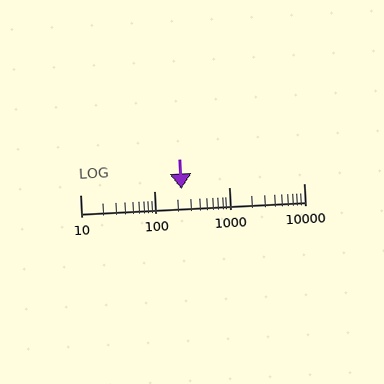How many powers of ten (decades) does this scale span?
The scale spans 3 decades, from 10 to 10000.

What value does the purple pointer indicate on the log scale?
The pointer indicates approximately 230.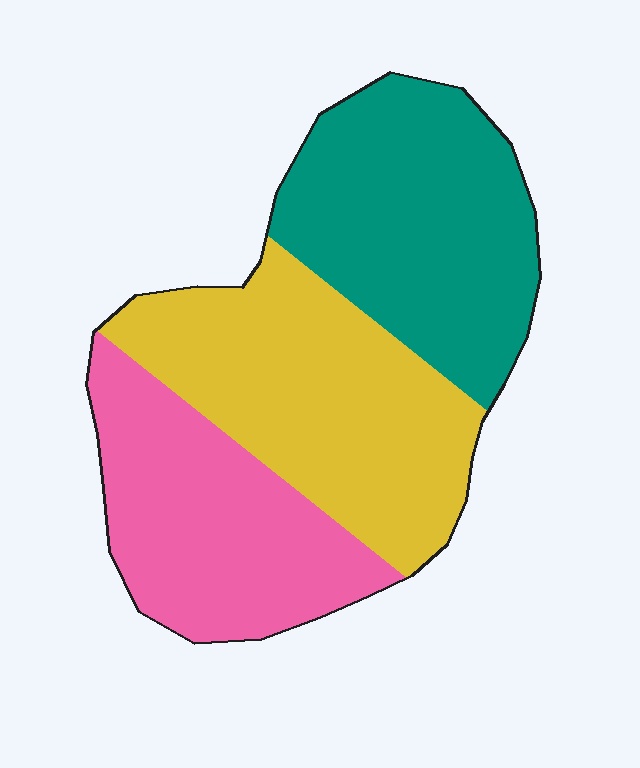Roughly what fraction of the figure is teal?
Teal takes up about one third (1/3) of the figure.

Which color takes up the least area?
Pink, at roughly 30%.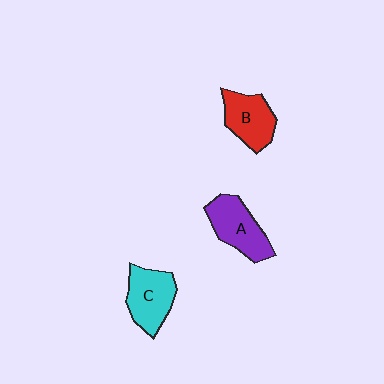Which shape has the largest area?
Shape A (purple).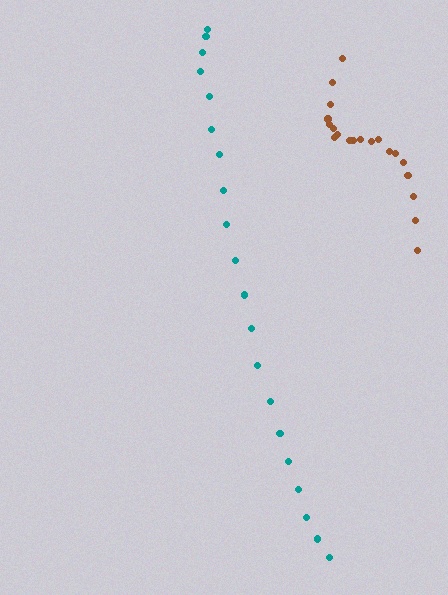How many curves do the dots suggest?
There are 2 distinct paths.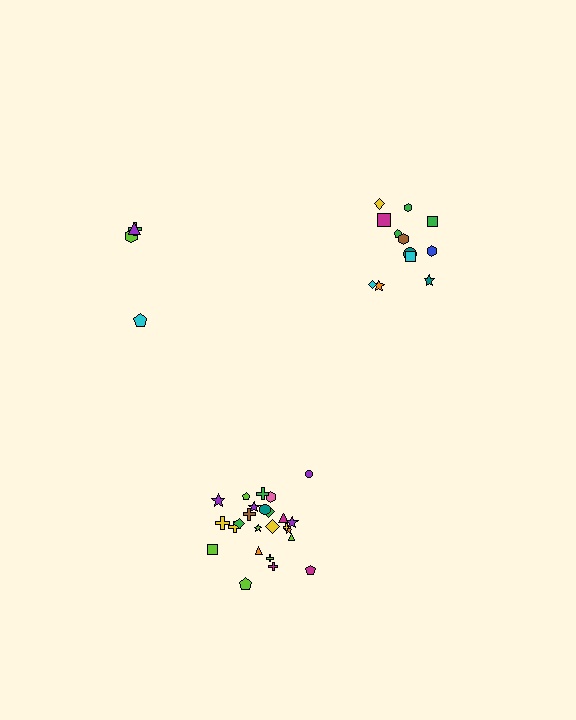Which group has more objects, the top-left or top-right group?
The top-right group.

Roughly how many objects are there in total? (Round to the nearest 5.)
Roughly 40 objects in total.